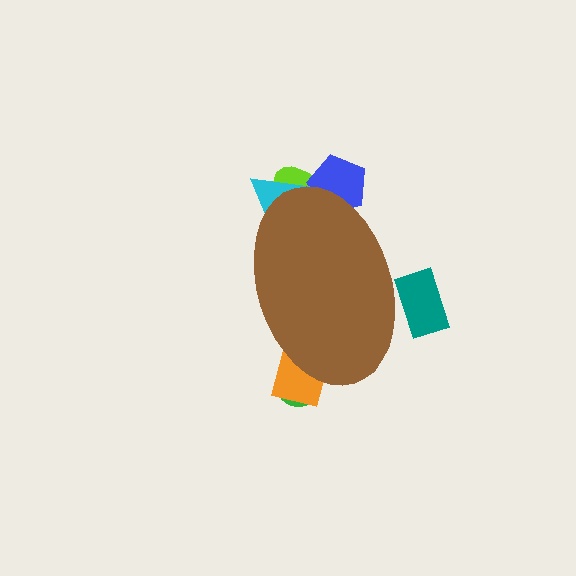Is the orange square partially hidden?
Yes, the orange square is partially hidden behind the brown ellipse.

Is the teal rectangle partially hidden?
Yes, the teal rectangle is partially hidden behind the brown ellipse.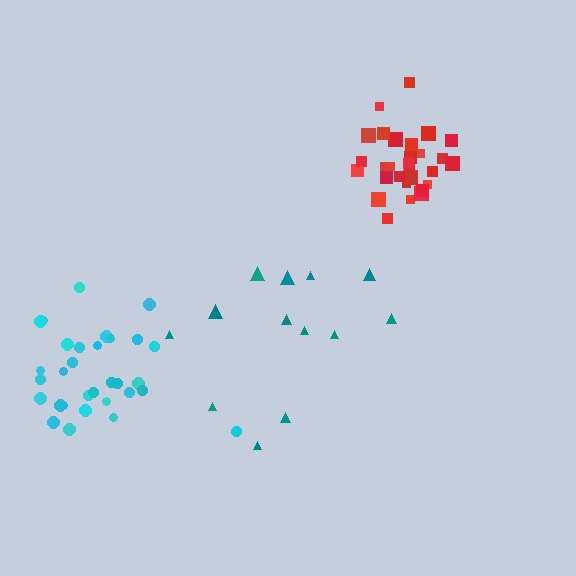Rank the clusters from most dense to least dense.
red, cyan, teal.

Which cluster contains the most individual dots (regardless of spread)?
Cyan (31).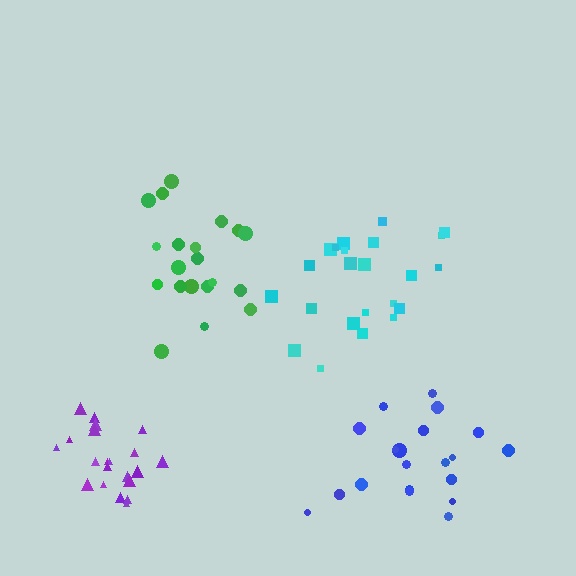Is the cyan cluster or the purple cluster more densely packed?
Purple.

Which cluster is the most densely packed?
Purple.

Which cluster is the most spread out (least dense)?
Green.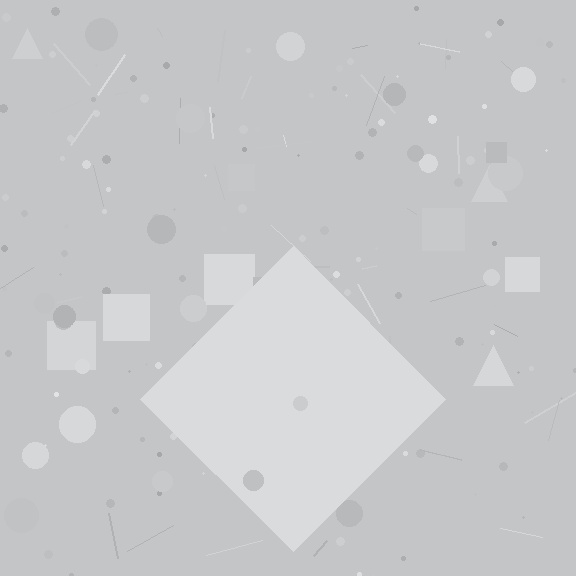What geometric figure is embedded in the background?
A diamond is embedded in the background.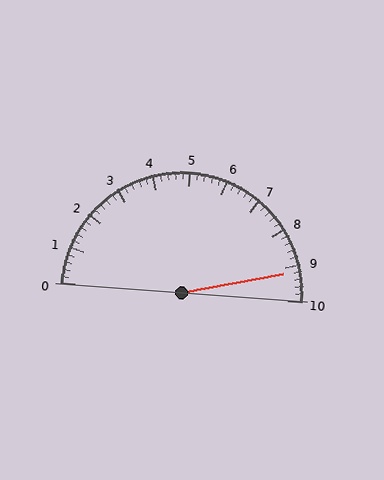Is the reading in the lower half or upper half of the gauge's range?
The reading is in the upper half of the range (0 to 10).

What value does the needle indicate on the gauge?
The needle indicates approximately 9.2.